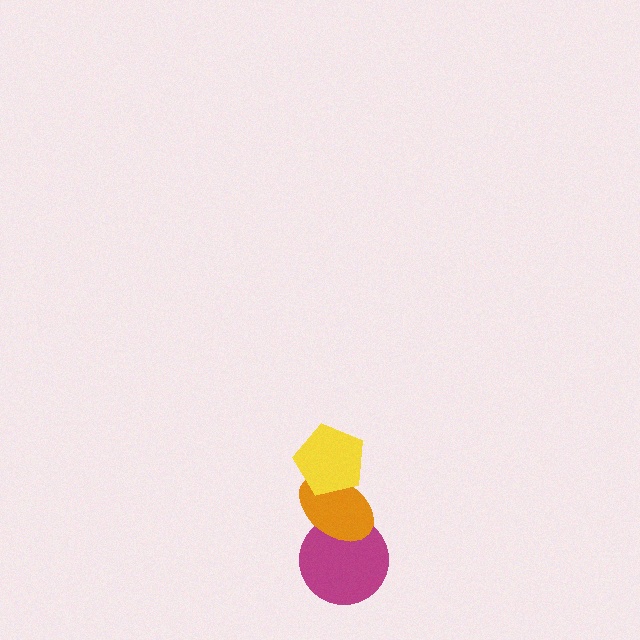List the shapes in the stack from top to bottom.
From top to bottom: the yellow pentagon, the orange ellipse, the magenta circle.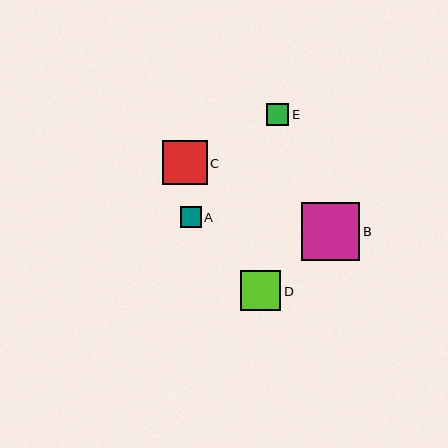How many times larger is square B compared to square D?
Square B is approximately 1.4 times the size of square D.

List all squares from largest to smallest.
From largest to smallest: B, C, D, E, A.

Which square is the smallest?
Square A is the smallest with a size of approximately 20 pixels.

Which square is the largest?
Square B is the largest with a size of approximately 58 pixels.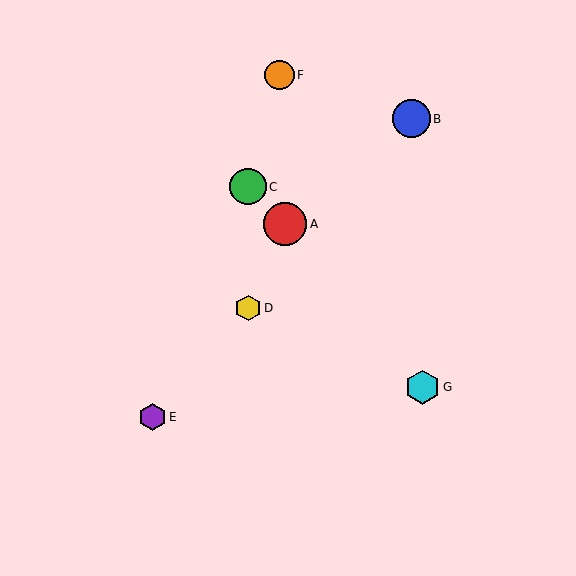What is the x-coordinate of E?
Object E is at x≈152.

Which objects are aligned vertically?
Objects C, D are aligned vertically.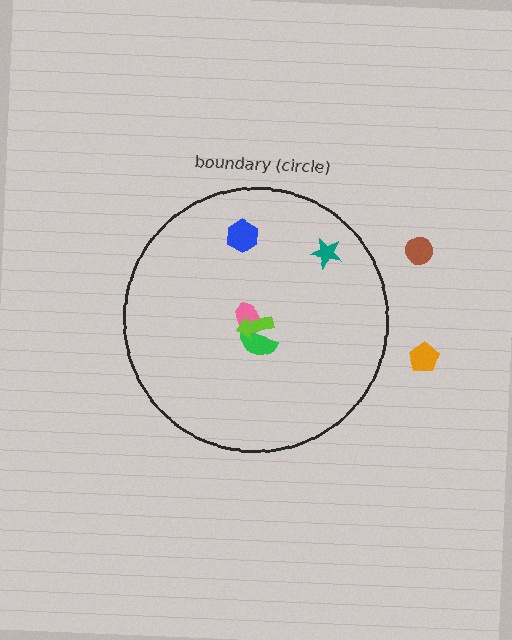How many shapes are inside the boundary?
5 inside, 2 outside.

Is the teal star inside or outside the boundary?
Inside.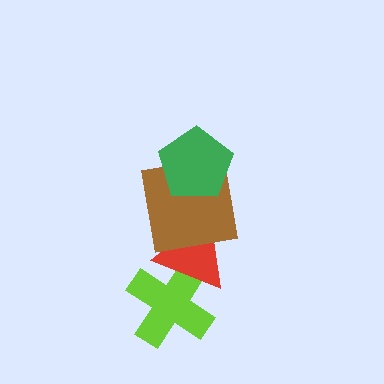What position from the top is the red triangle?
The red triangle is 3rd from the top.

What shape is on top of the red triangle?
The brown square is on top of the red triangle.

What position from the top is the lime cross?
The lime cross is 4th from the top.